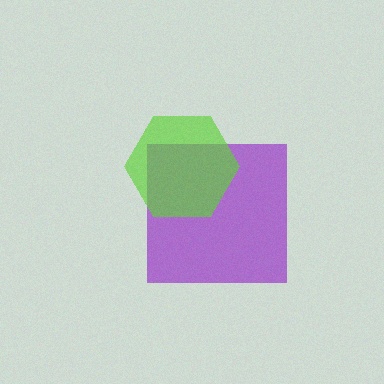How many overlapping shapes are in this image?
There are 2 overlapping shapes in the image.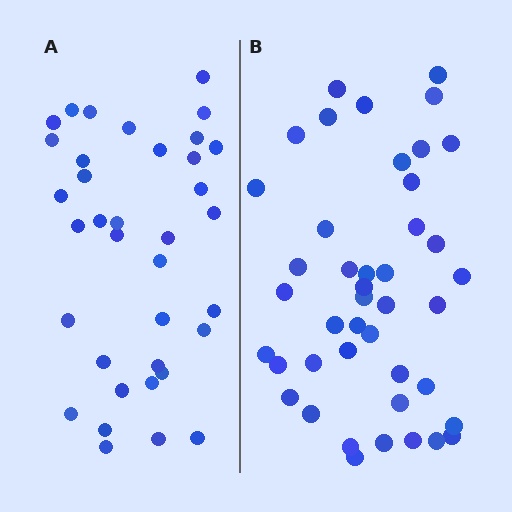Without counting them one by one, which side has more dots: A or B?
Region B (the right region) has more dots.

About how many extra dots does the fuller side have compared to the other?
Region B has roughly 8 or so more dots than region A.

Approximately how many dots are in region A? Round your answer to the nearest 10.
About 40 dots. (The exact count is 36, which rounds to 40.)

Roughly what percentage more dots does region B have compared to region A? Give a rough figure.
About 20% more.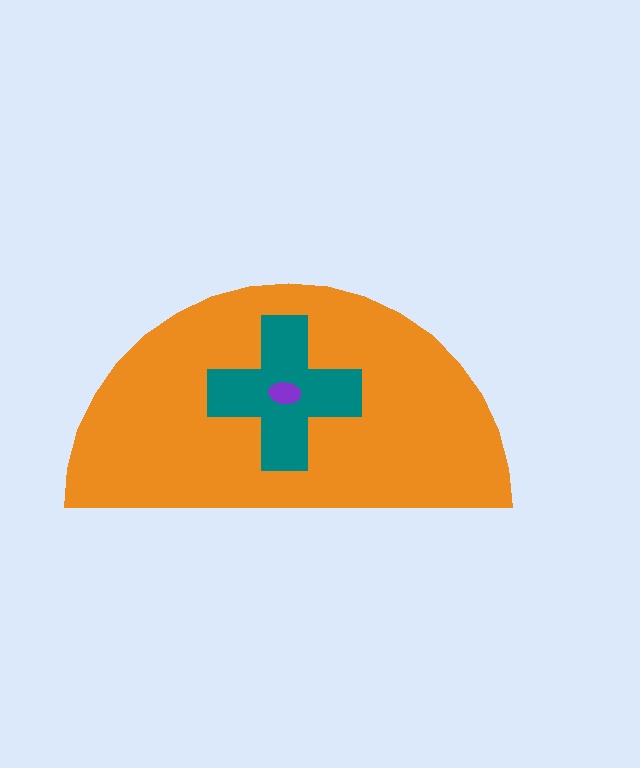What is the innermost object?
The purple ellipse.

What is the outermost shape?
The orange semicircle.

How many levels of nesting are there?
3.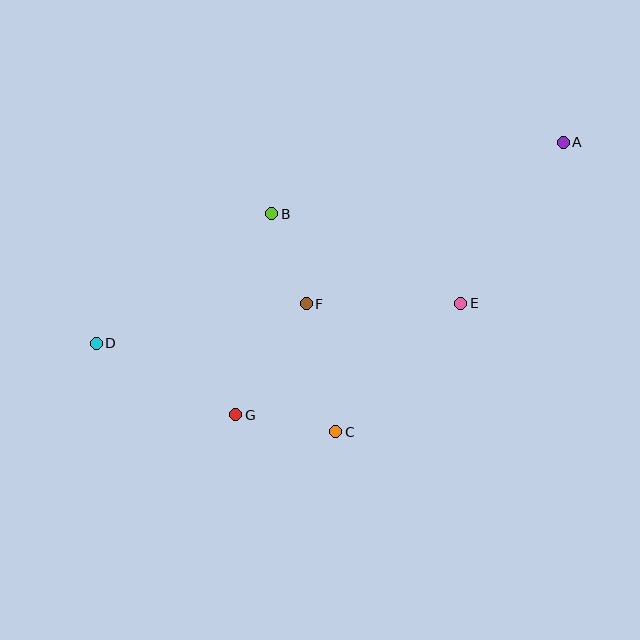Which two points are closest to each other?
Points B and F are closest to each other.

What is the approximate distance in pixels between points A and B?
The distance between A and B is approximately 300 pixels.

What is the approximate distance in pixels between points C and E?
The distance between C and E is approximately 180 pixels.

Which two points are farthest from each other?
Points A and D are farthest from each other.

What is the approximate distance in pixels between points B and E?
The distance between B and E is approximately 209 pixels.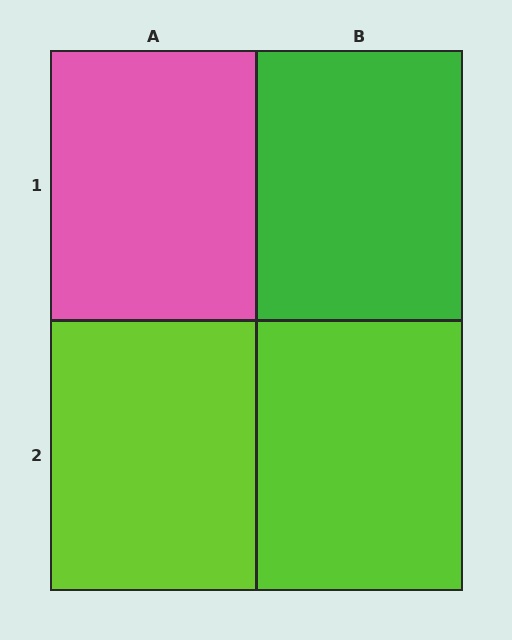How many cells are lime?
2 cells are lime.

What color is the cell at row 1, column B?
Green.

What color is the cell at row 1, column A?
Pink.